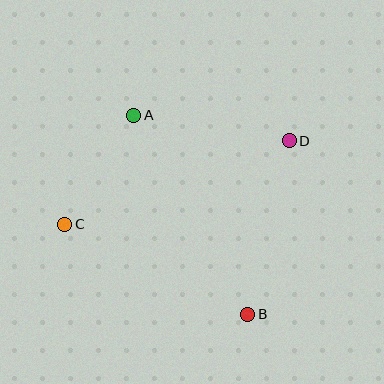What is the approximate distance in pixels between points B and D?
The distance between B and D is approximately 179 pixels.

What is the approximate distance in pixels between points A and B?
The distance between A and B is approximately 229 pixels.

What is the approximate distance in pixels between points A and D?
The distance between A and D is approximately 157 pixels.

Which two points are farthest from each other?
Points C and D are farthest from each other.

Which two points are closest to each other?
Points A and C are closest to each other.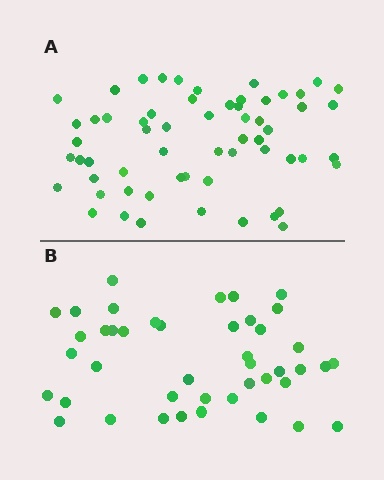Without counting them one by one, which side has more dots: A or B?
Region A (the top region) has more dots.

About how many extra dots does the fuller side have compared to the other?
Region A has approximately 15 more dots than region B.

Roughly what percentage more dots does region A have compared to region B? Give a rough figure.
About 40% more.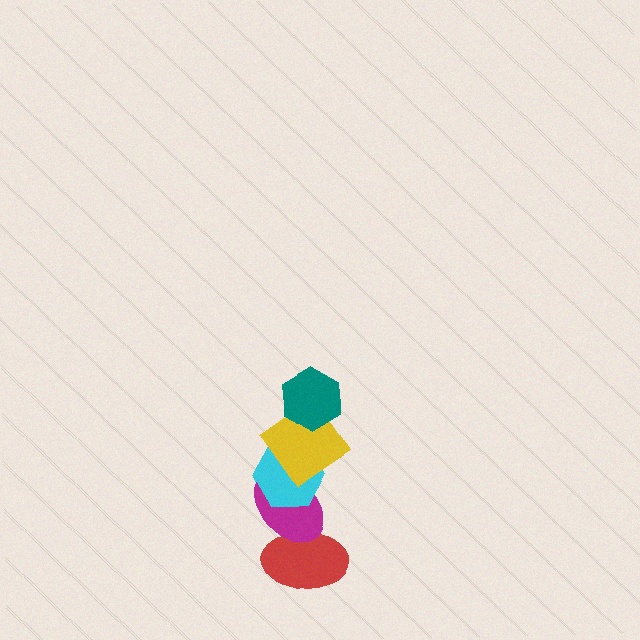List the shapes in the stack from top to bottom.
From top to bottom: the teal hexagon, the yellow diamond, the cyan hexagon, the magenta ellipse, the red ellipse.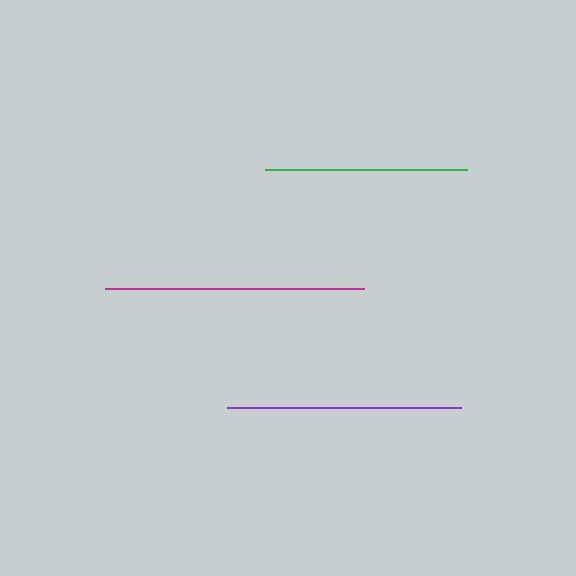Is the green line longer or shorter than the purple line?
The purple line is longer than the green line.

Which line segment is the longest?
The magenta line is the longest at approximately 259 pixels.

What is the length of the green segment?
The green segment is approximately 202 pixels long.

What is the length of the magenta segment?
The magenta segment is approximately 259 pixels long.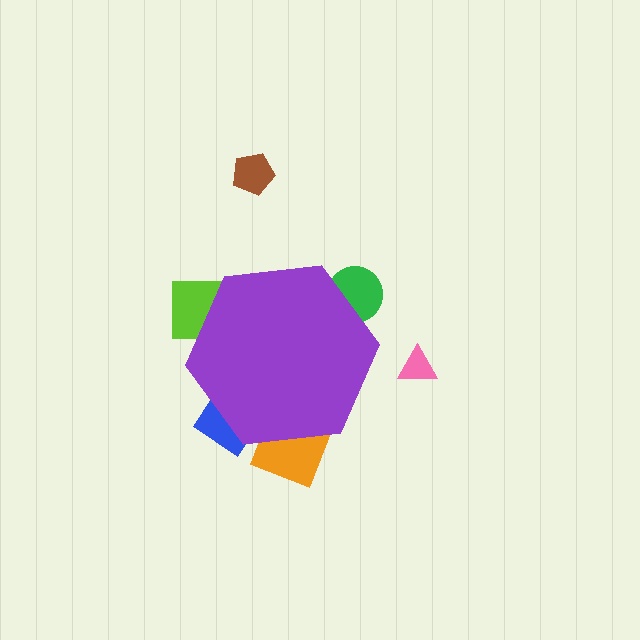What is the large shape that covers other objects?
A purple hexagon.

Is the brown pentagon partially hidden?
No, the brown pentagon is fully visible.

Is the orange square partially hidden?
Yes, the orange square is partially hidden behind the purple hexagon.